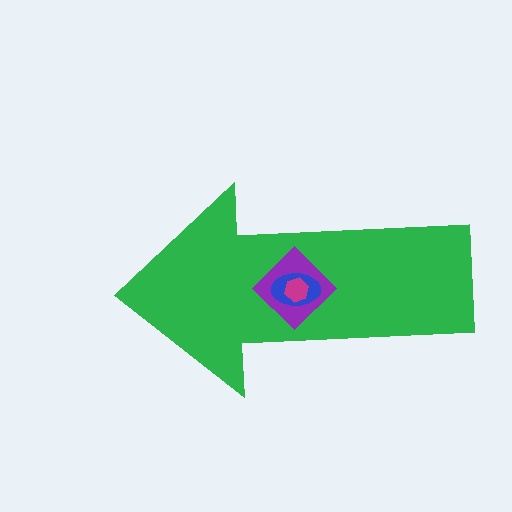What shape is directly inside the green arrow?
The purple diamond.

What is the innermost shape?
The magenta hexagon.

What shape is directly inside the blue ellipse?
The magenta hexagon.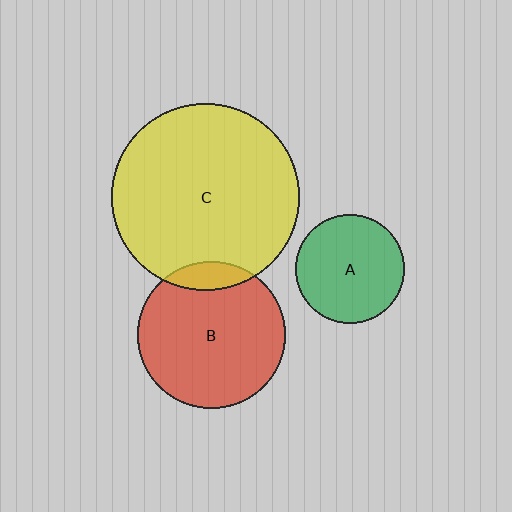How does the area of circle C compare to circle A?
Approximately 3.0 times.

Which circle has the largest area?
Circle C (yellow).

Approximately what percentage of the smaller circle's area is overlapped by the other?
Approximately 10%.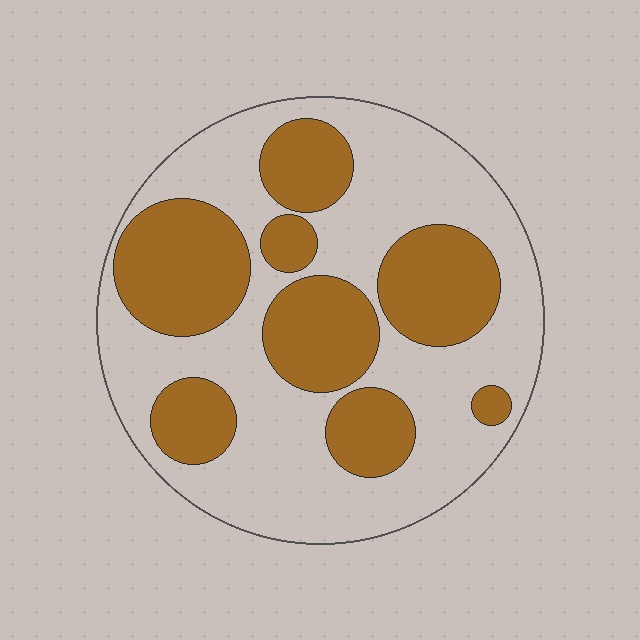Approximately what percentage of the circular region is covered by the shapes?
Approximately 40%.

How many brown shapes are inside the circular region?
8.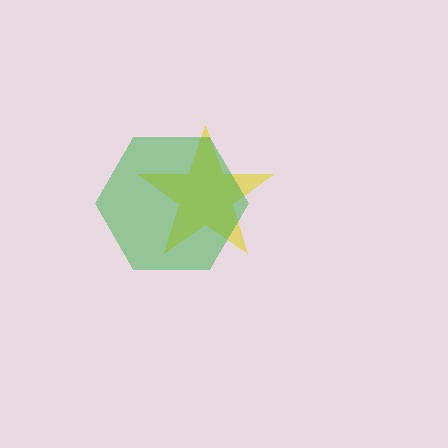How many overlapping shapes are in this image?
There are 2 overlapping shapes in the image.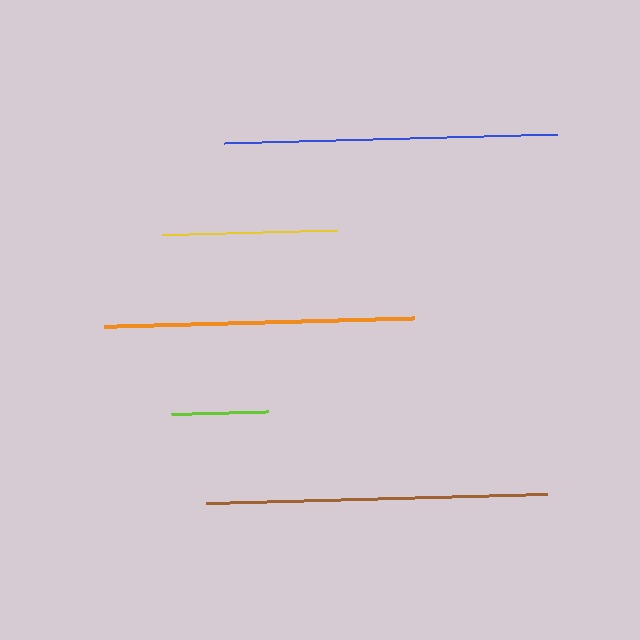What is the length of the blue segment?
The blue segment is approximately 332 pixels long.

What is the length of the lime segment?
The lime segment is approximately 98 pixels long.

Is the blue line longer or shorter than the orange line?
The blue line is longer than the orange line.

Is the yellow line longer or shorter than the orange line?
The orange line is longer than the yellow line.